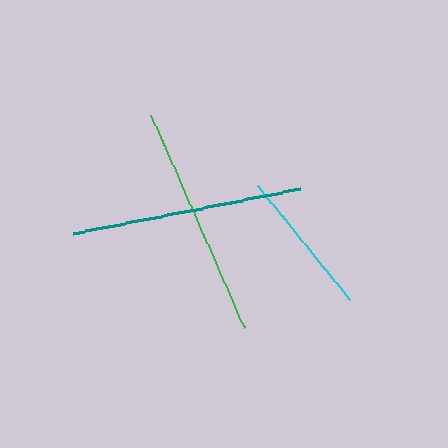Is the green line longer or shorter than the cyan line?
The green line is longer than the cyan line.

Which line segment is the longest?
The green line is the longest at approximately 233 pixels.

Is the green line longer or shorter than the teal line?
The green line is longer than the teal line.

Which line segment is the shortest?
The cyan line is the shortest at approximately 147 pixels.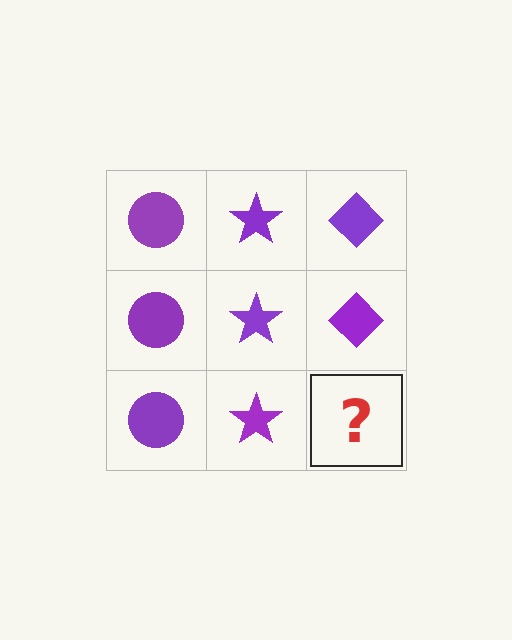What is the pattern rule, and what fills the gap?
The rule is that each column has a consistent shape. The gap should be filled with a purple diamond.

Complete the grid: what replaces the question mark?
The question mark should be replaced with a purple diamond.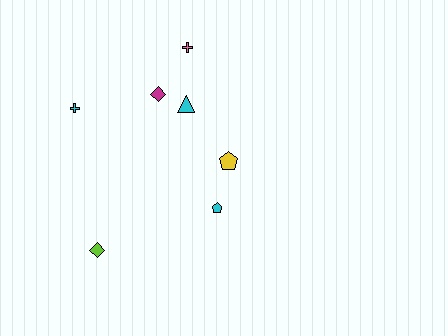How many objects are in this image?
There are 7 objects.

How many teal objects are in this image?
There are no teal objects.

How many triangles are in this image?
There is 1 triangle.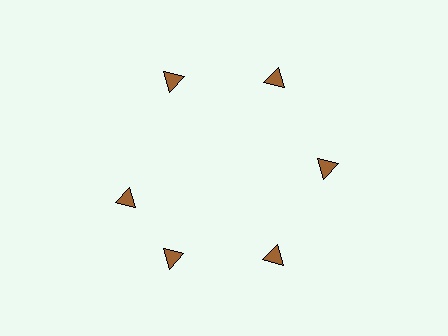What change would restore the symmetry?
The symmetry would be restored by rotating it back into even spacing with its neighbors so that all 6 triangles sit at equal angles and equal distance from the center.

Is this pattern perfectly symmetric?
No. The 6 brown triangles are arranged in a ring, but one element near the 9 o'clock position is rotated out of alignment along the ring, breaking the 6-fold rotational symmetry.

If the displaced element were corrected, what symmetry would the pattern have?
It would have 6-fold rotational symmetry — the pattern would map onto itself every 60 degrees.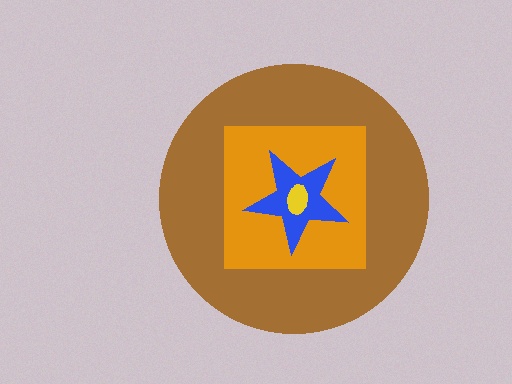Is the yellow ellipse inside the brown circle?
Yes.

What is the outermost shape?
The brown circle.